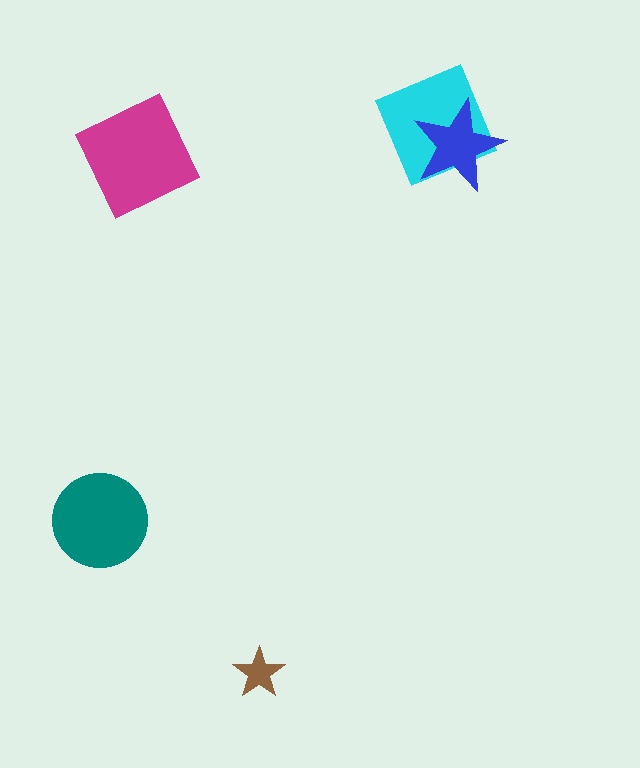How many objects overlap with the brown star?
0 objects overlap with the brown star.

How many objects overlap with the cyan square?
1 object overlaps with the cyan square.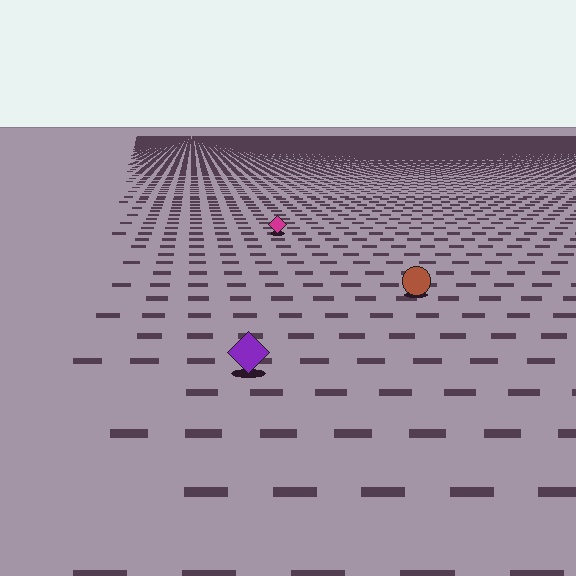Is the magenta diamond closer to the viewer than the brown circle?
No. The brown circle is closer — you can tell from the texture gradient: the ground texture is coarser near it.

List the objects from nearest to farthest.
From nearest to farthest: the purple diamond, the brown circle, the magenta diamond.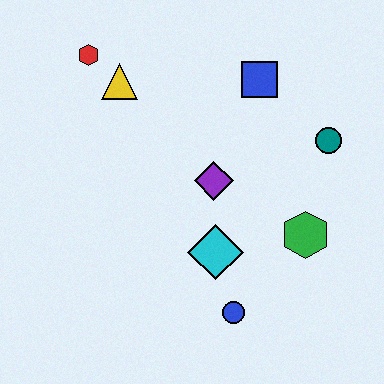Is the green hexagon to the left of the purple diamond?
No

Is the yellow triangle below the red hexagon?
Yes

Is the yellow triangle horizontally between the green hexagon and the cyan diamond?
No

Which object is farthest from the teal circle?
The red hexagon is farthest from the teal circle.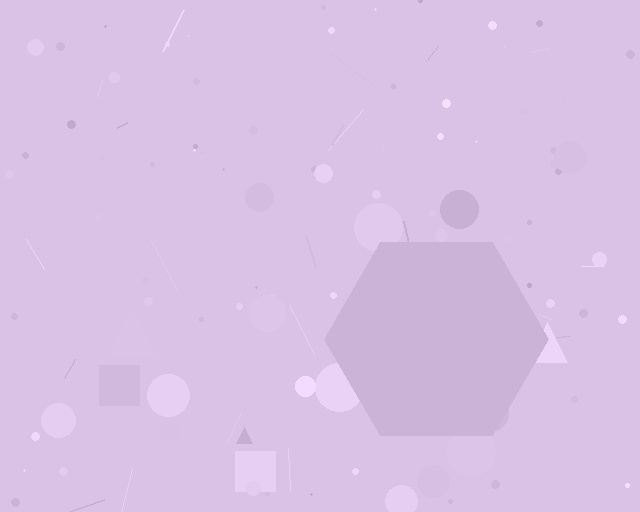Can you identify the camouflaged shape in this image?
The camouflaged shape is a hexagon.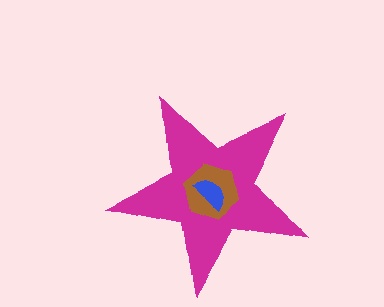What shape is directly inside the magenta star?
The brown hexagon.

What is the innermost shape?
The blue semicircle.